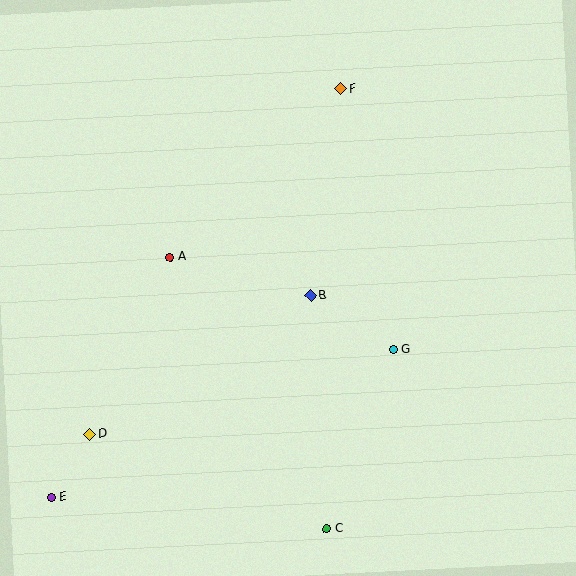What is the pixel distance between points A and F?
The distance between A and F is 240 pixels.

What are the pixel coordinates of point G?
Point G is at (394, 350).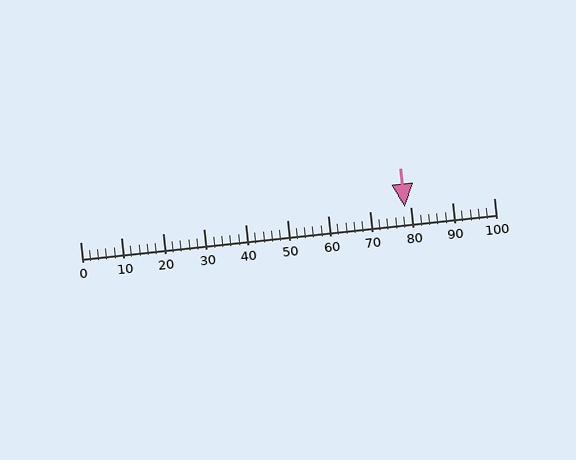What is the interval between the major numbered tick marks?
The major tick marks are spaced 10 units apart.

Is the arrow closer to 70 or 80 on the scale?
The arrow is closer to 80.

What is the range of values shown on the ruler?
The ruler shows values from 0 to 100.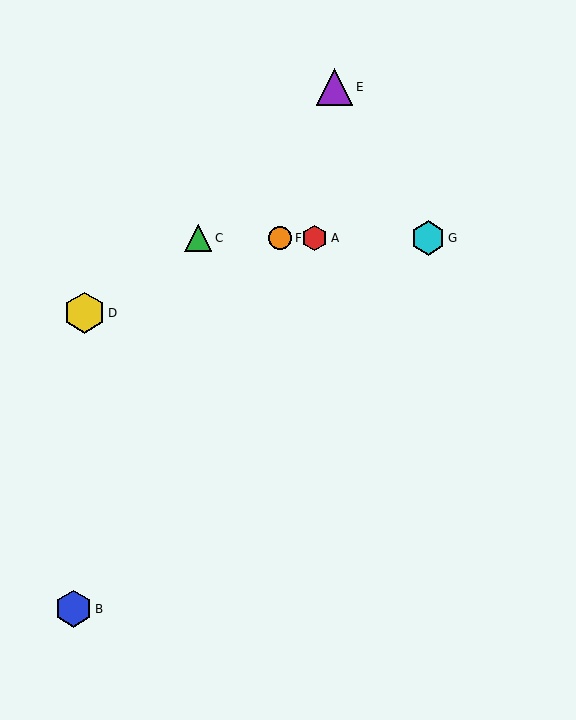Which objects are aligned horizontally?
Objects A, C, F, G are aligned horizontally.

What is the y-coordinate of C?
Object C is at y≈238.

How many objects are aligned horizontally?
4 objects (A, C, F, G) are aligned horizontally.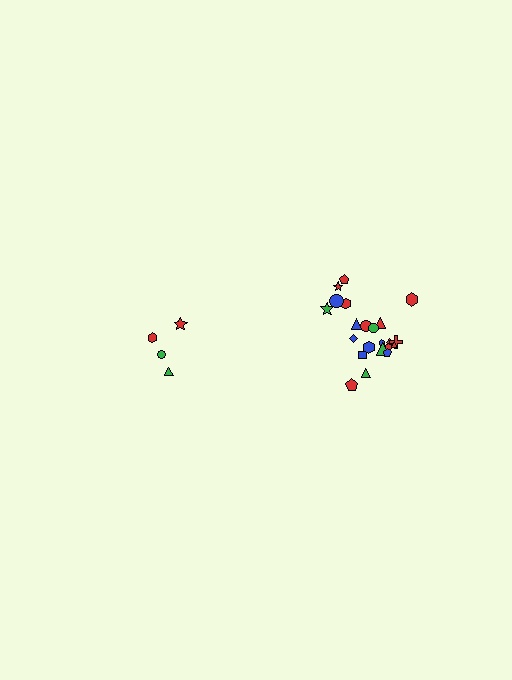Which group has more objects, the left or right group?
The right group.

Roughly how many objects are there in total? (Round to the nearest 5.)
Roughly 25 objects in total.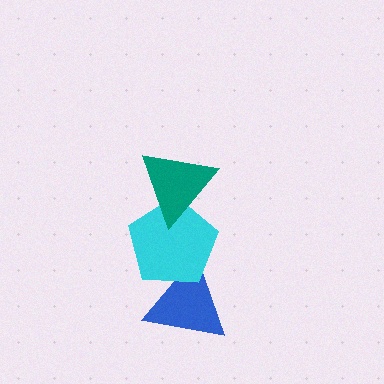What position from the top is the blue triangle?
The blue triangle is 3rd from the top.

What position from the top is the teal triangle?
The teal triangle is 1st from the top.